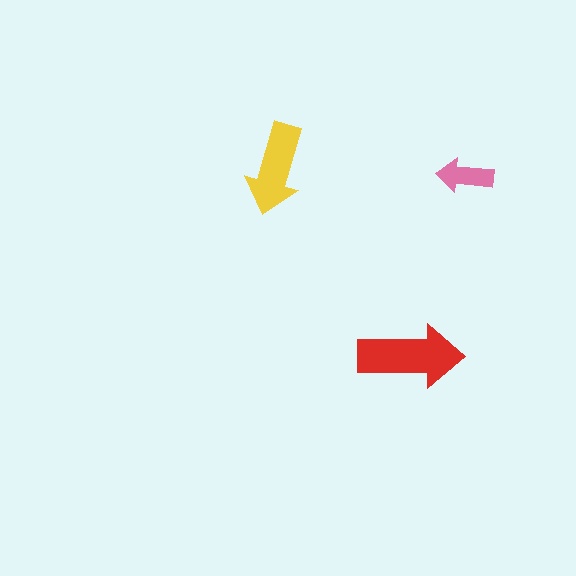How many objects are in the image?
There are 3 objects in the image.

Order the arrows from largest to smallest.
the red one, the yellow one, the pink one.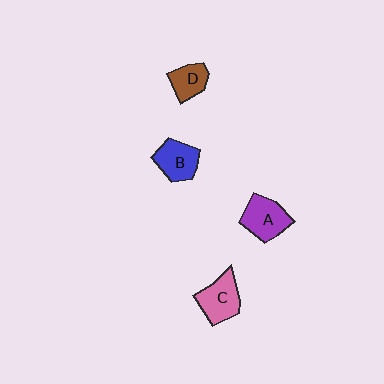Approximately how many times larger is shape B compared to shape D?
Approximately 1.3 times.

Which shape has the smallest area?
Shape D (brown).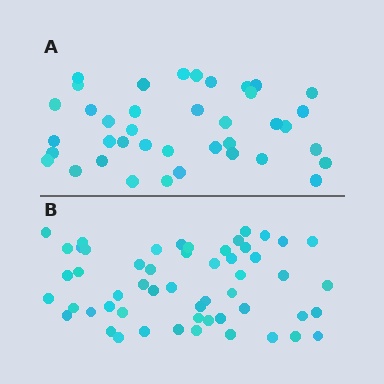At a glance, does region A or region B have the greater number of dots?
Region B (the bottom region) has more dots.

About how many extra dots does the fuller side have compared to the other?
Region B has approximately 15 more dots than region A.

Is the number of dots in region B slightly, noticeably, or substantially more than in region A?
Region B has noticeably more, but not dramatically so. The ratio is roughly 1.4 to 1.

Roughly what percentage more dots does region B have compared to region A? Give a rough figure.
About 40% more.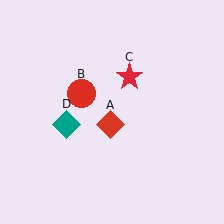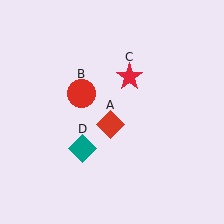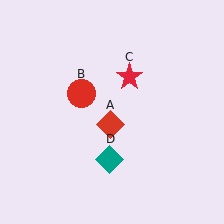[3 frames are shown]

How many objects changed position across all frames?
1 object changed position: teal diamond (object D).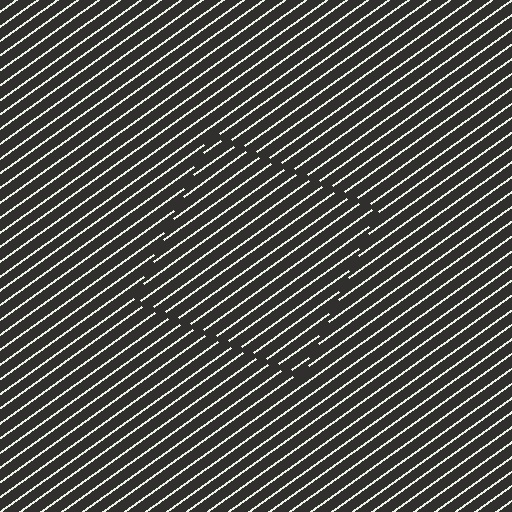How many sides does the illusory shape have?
4 sides — the line-ends trace a square.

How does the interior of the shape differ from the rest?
The interior of the shape contains the same grating, shifted by half a period — the contour is defined by the phase discontinuity where line-ends from the inner and outer gratings abut.